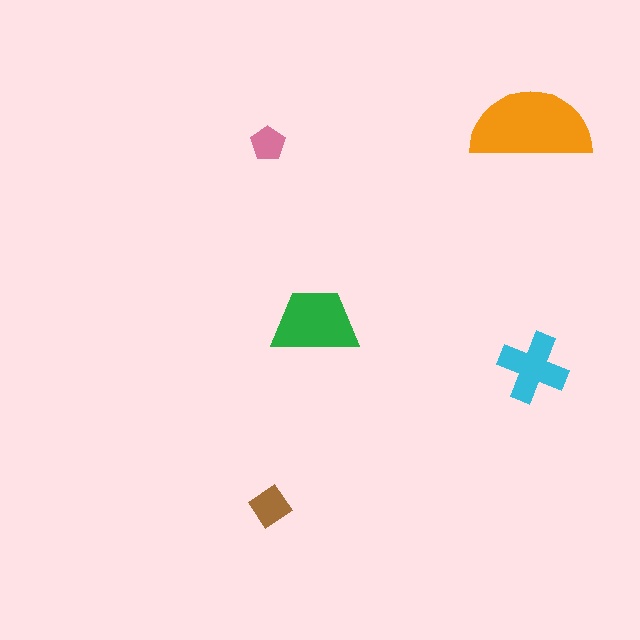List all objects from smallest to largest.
The pink pentagon, the brown diamond, the cyan cross, the green trapezoid, the orange semicircle.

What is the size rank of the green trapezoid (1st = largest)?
2nd.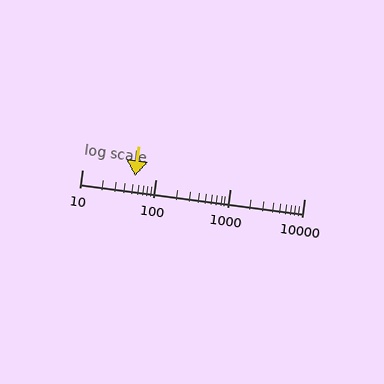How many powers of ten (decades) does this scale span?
The scale spans 3 decades, from 10 to 10000.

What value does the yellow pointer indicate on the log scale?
The pointer indicates approximately 52.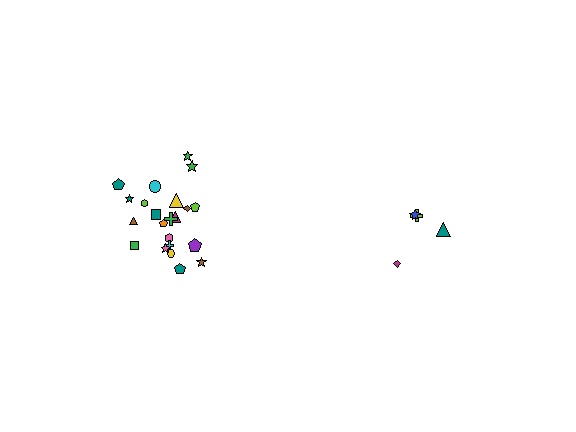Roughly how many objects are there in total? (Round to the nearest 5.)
Roughly 25 objects in total.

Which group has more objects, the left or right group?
The left group.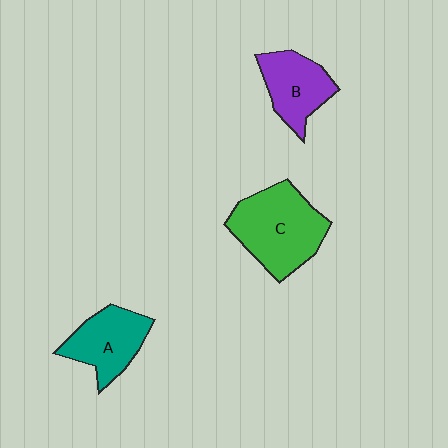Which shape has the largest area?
Shape C (green).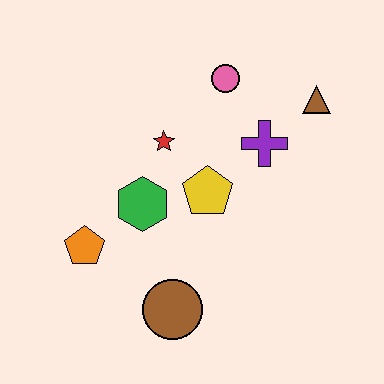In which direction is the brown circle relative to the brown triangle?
The brown circle is below the brown triangle.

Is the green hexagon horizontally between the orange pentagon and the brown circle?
Yes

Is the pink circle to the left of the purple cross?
Yes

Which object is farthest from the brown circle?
The brown triangle is farthest from the brown circle.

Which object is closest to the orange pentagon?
The green hexagon is closest to the orange pentagon.